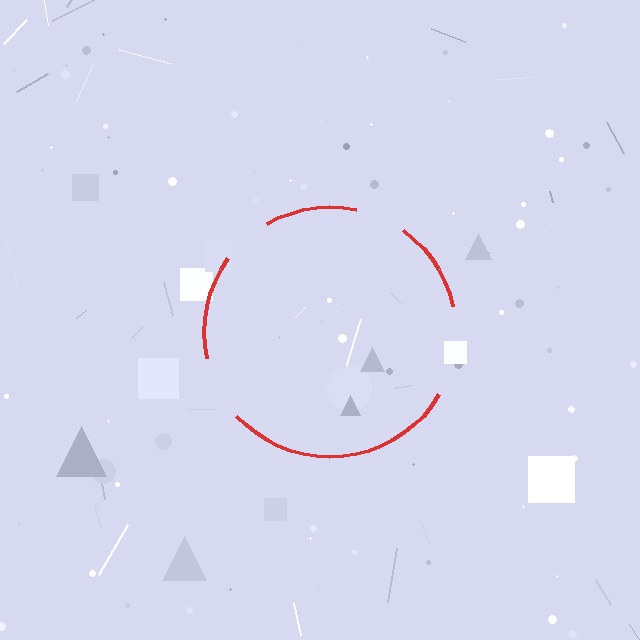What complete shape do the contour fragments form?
The contour fragments form a circle.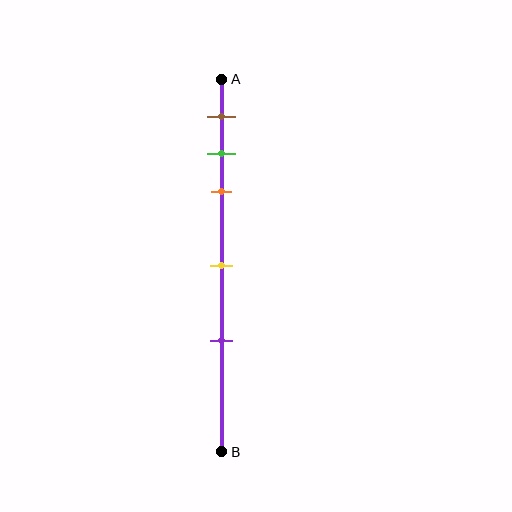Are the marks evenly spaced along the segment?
No, the marks are not evenly spaced.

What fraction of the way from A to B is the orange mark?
The orange mark is approximately 30% (0.3) of the way from A to B.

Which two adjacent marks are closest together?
The green and orange marks are the closest adjacent pair.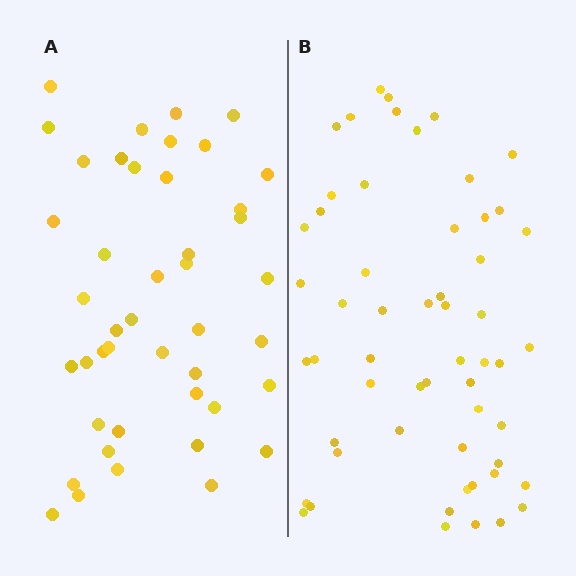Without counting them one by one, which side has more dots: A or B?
Region B (the right region) has more dots.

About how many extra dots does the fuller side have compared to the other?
Region B has roughly 12 or so more dots than region A.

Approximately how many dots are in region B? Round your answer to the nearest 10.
About 60 dots. (The exact count is 56, which rounds to 60.)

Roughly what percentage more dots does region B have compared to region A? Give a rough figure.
About 25% more.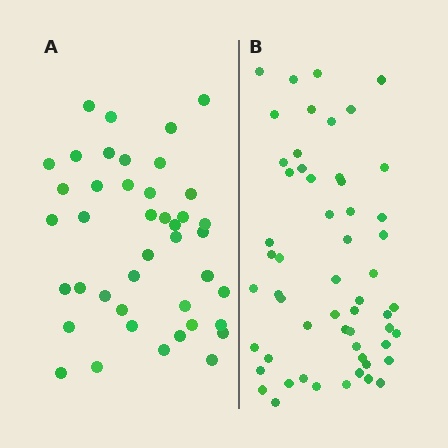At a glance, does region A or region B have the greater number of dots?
Region B (the right region) has more dots.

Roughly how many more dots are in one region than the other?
Region B has approximately 15 more dots than region A.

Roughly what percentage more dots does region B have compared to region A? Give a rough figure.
About 35% more.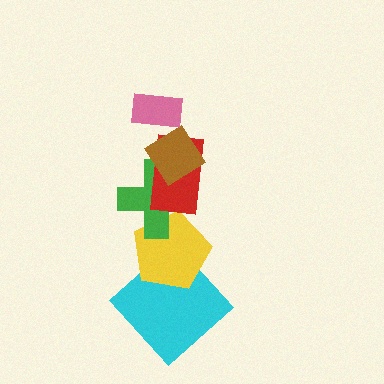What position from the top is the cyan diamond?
The cyan diamond is 6th from the top.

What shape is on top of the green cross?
The red rectangle is on top of the green cross.